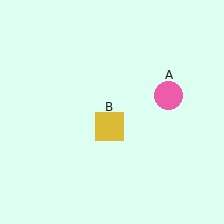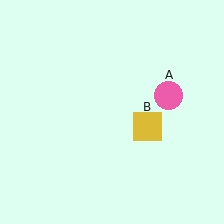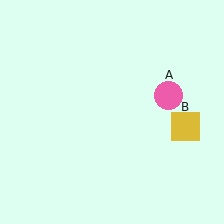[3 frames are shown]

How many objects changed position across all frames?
1 object changed position: yellow square (object B).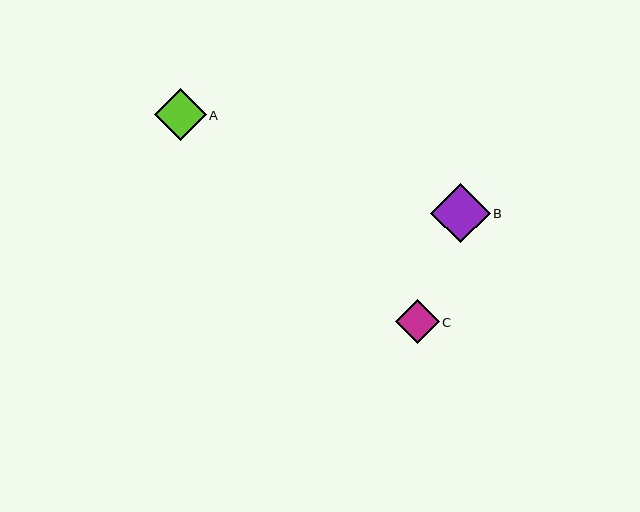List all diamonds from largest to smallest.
From largest to smallest: B, A, C.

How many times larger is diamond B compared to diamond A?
Diamond B is approximately 1.1 times the size of diamond A.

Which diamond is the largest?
Diamond B is the largest with a size of approximately 60 pixels.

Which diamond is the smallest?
Diamond C is the smallest with a size of approximately 43 pixels.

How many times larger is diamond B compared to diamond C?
Diamond B is approximately 1.4 times the size of diamond C.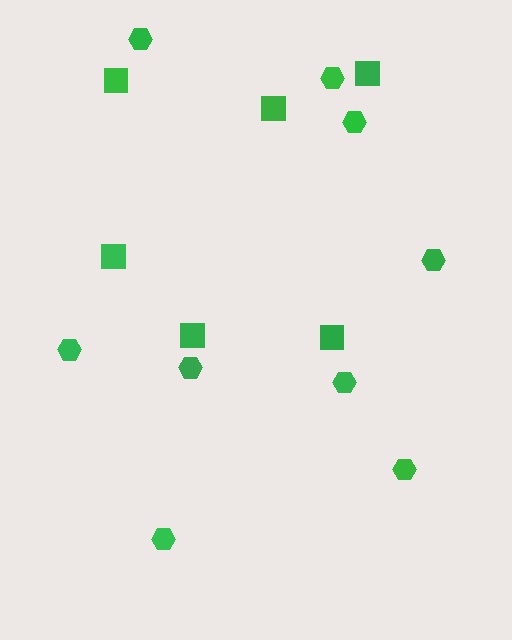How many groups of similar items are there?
There are 2 groups: one group of hexagons (9) and one group of squares (6).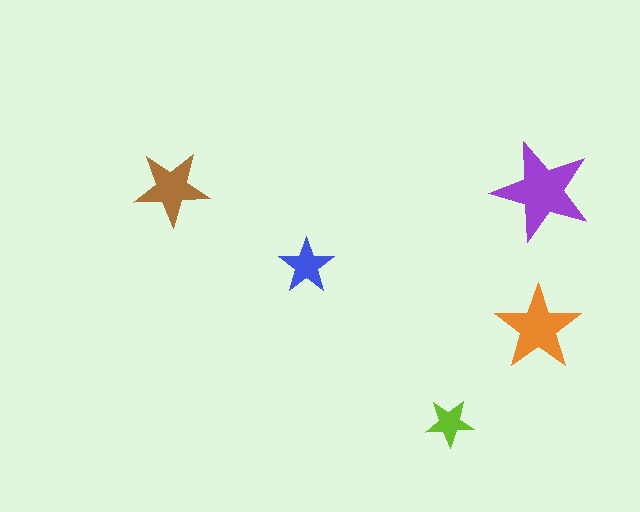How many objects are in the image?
There are 5 objects in the image.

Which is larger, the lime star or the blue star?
The blue one.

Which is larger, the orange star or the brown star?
The orange one.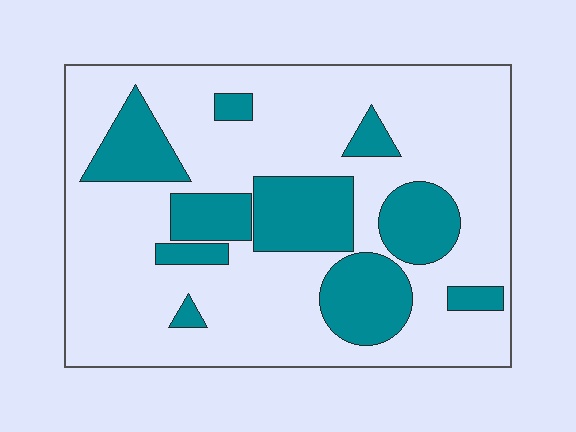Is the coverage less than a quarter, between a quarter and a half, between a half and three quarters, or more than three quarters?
Between a quarter and a half.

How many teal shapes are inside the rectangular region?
10.